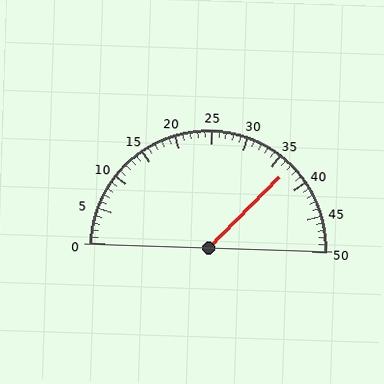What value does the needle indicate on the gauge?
The needle indicates approximately 37.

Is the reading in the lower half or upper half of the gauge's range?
The reading is in the upper half of the range (0 to 50).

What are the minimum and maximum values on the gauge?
The gauge ranges from 0 to 50.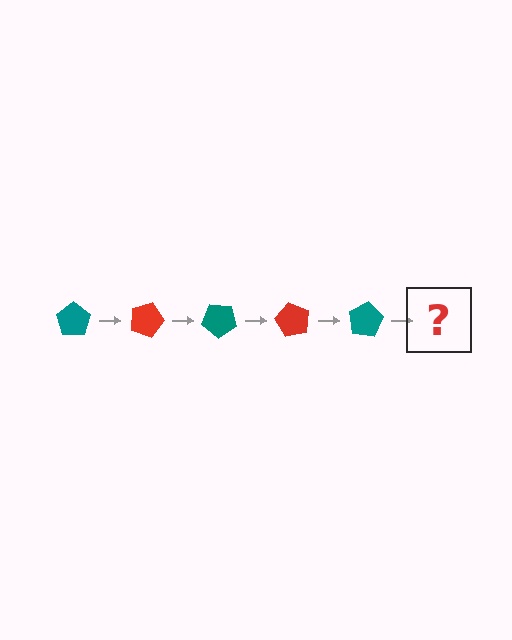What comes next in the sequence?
The next element should be a red pentagon, rotated 100 degrees from the start.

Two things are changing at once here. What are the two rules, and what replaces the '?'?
The two rules are that it rotates 20 degrees each step and the color cycles through teal and red. The '?' should be a red pentagon, rotated 100 degrees from the start.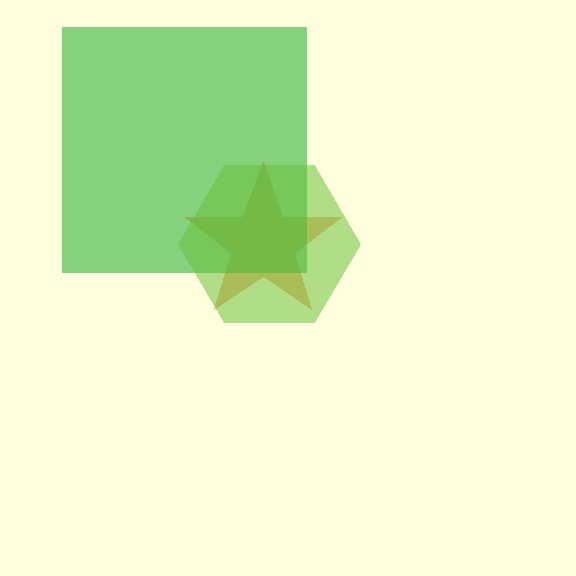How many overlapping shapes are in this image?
There are 3 overlapping shapes in the image.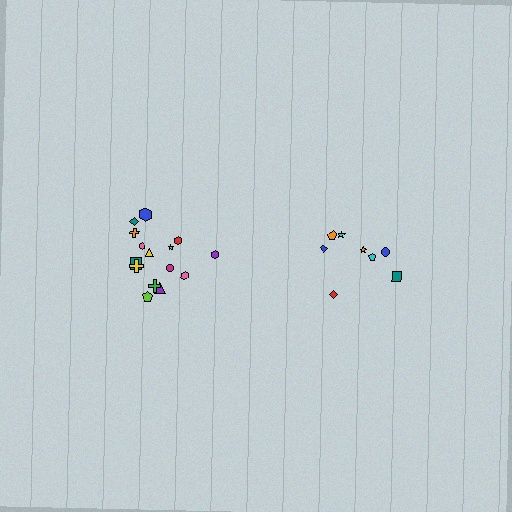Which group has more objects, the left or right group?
The left group.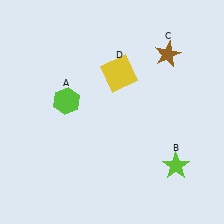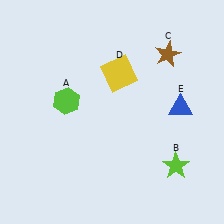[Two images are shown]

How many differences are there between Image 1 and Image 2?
There is 1 difference between the two images.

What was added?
A blue triangle (E) was added in Image 2.